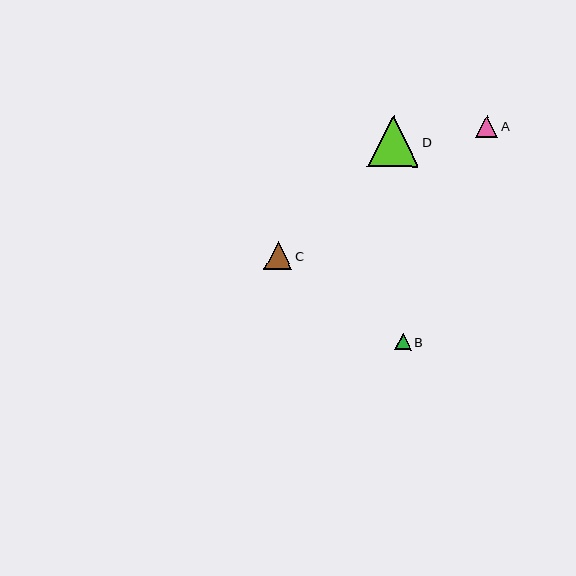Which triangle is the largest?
Triangle D is the largest with a size of approximately 51 pixels.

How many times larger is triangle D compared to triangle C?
Triangle D is approximately 1.9 times the size of triangle C.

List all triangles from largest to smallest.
From largest to smallest: D, C, A, B.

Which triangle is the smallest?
Triangle B is the smallest with a size of approximately 16 pixels.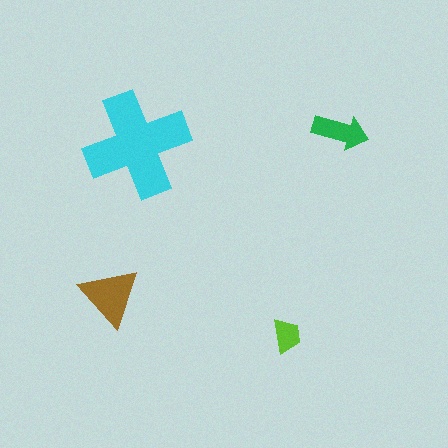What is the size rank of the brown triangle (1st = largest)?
2nd.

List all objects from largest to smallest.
The cyan cross, the brown triangle, the green arrow, the lime trapezoid.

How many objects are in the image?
There are 4 objects in the image.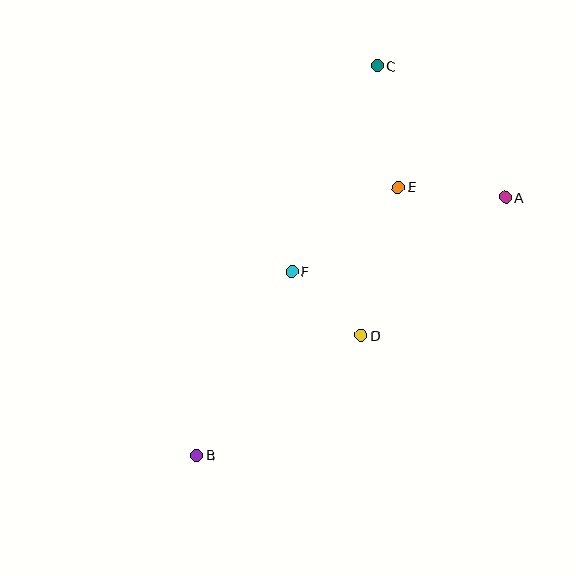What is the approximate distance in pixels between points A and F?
The distance between A and F is approximately 226 pixels.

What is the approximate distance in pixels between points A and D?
The distance between A and D is approximately 200 pixels.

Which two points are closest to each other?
Points D and F are closest to each other.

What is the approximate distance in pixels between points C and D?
The distance between C and D is approximately 270 pixels.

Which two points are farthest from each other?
Points B and C are farthest from each other.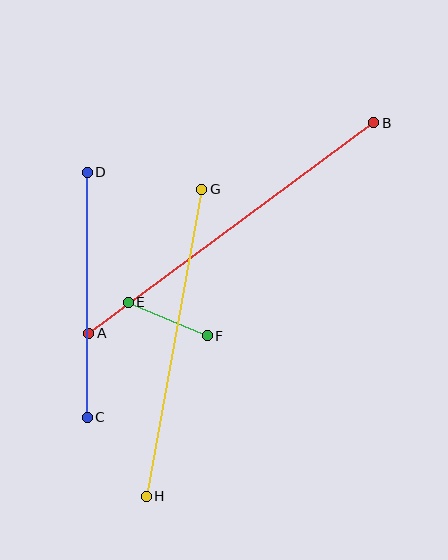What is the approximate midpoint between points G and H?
The midpoint is at approximately (174, 343) pixels.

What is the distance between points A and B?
The distance is approximately 354 pixels.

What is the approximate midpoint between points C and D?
The midpoint is at approximately (87, 295) pixels.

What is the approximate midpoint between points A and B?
The midpoint is at approximately (231, 228) pixels.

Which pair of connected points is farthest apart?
Points A and B are farthest apart.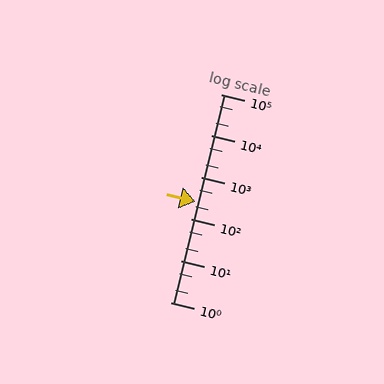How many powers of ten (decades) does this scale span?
The scale spans 5 decades, from 1 to 100000.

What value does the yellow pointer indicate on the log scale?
The pointer indicates approximately 260.